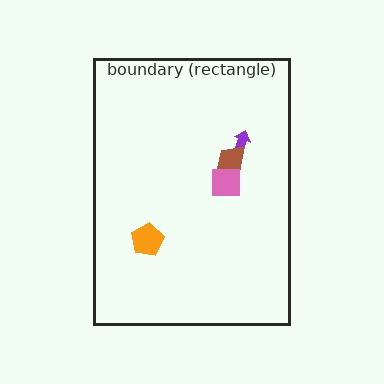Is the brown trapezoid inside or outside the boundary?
Inside.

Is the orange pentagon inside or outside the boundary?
Inside.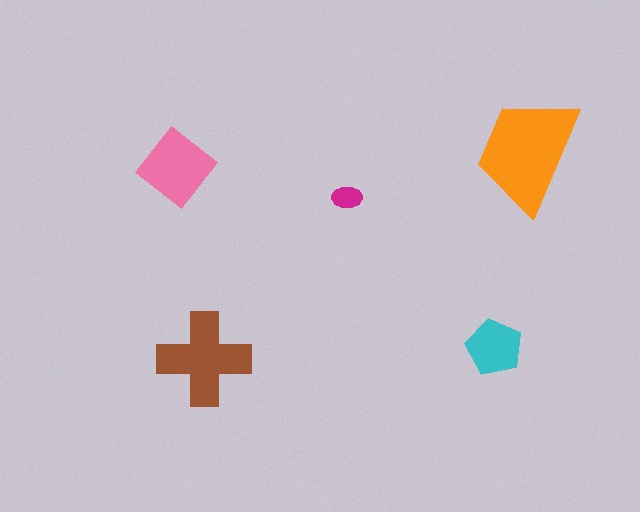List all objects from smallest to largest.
The magenta ellipse, the cyan pentagon, the pink diamond, the brown cross, the orange trapezoid.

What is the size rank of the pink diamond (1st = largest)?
3rd.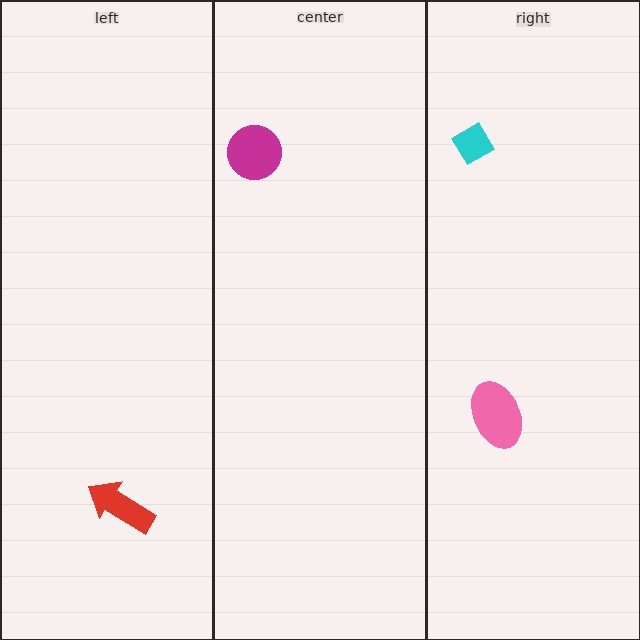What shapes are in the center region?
The magenta circle.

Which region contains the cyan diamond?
The right region.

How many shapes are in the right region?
2.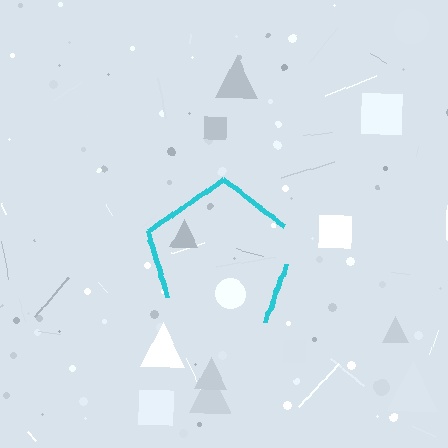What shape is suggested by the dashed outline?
The dashed outline suggests a pentagon.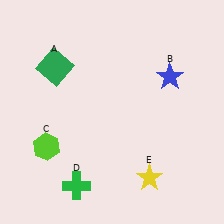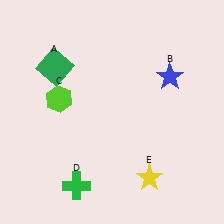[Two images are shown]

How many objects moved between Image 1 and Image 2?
1 object moved between the two images.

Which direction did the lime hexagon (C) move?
The lime hexagon (C) moved up.